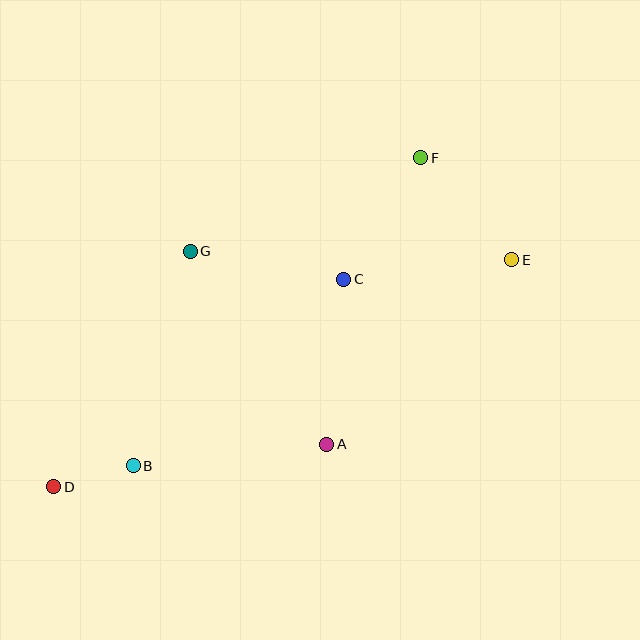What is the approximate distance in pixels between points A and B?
The distance between A and B is approximately 195 pixels.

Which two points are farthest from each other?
Points D and E are farthest from each other.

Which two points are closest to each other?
Points B and D are closest to each other.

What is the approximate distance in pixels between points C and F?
The distance between C and F is approximately 144 pixels.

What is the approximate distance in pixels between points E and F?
The distance between E and F is approximately 137 pixels.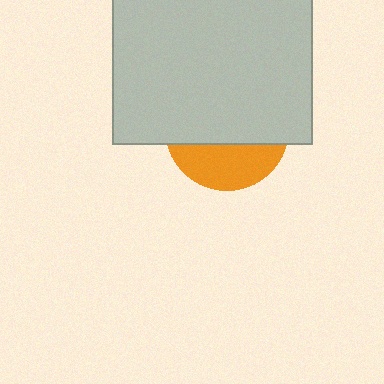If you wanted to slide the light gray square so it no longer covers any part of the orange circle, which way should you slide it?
Slide it up — that is the most direct way to separate the two shapes.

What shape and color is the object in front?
The object in front is a light gray square.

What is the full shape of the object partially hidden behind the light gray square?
The partially hidden object is an orange circle.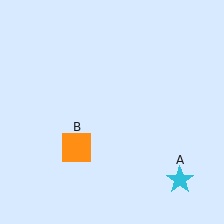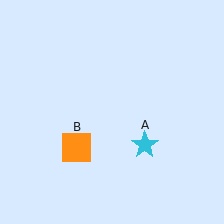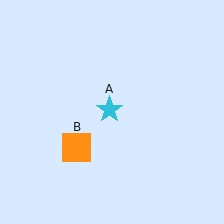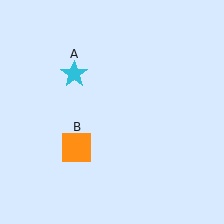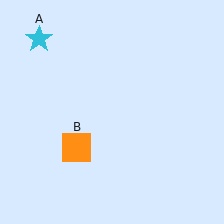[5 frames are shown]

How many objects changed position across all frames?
1 object changed position: cyan star (object A).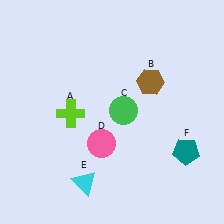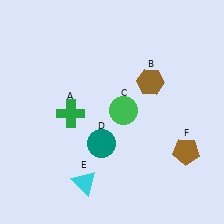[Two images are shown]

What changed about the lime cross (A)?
In Image 1, A is lime. In Image 2, it changed to green.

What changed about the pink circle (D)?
In Image 1, D is pink. In Image 2, it changed to teal.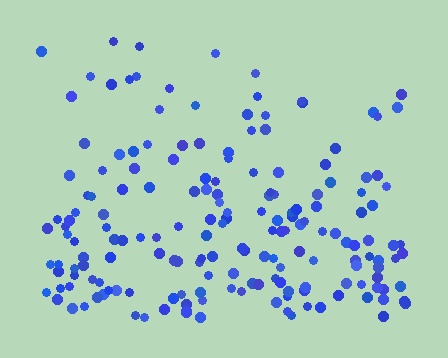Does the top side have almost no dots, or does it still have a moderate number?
Still a moderate number, just noticeably fewer than the bottom.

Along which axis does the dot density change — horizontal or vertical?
Vertical.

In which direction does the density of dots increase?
From top to bottom, with the bottom side densest.